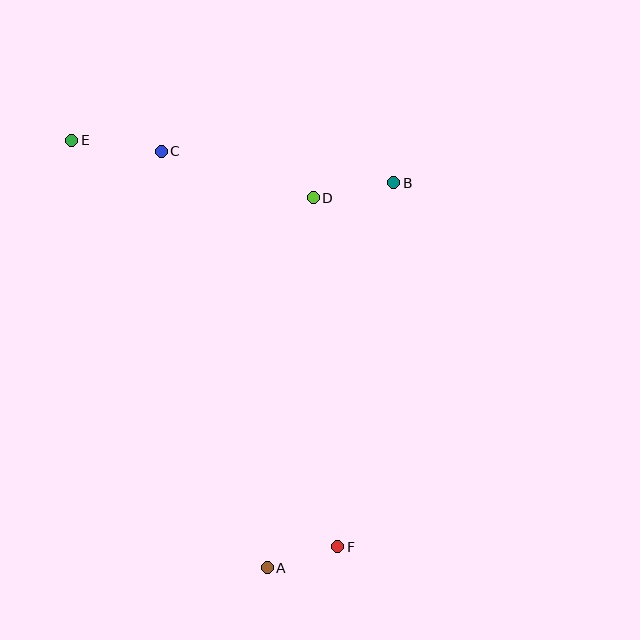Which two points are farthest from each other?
Points E and F are farthest from each other.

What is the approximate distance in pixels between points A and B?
The distance between A and B is approximately 405 pixels.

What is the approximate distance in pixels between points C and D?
The distance between C and D is approximately 159 pixels.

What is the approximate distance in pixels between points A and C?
The distance between A and C is approximately 429 pixels.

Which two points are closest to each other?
Points A and F are closest to each other.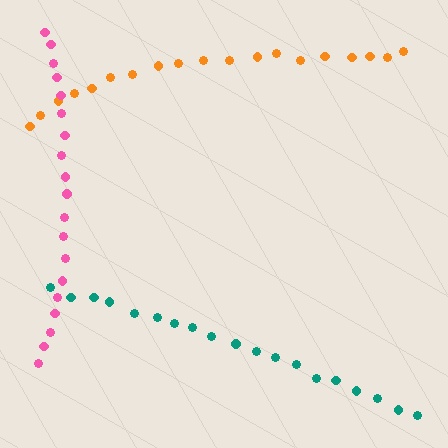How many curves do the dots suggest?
There are 3 distinct paths.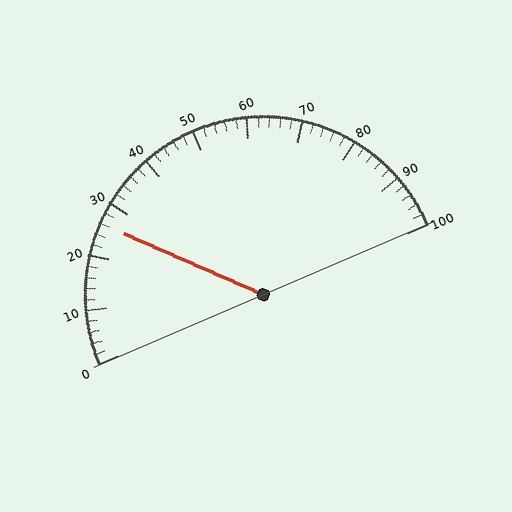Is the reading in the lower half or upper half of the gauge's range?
The reading is in the lower half of the range (0 to 100).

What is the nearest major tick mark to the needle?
The nearest major tick mark is 30.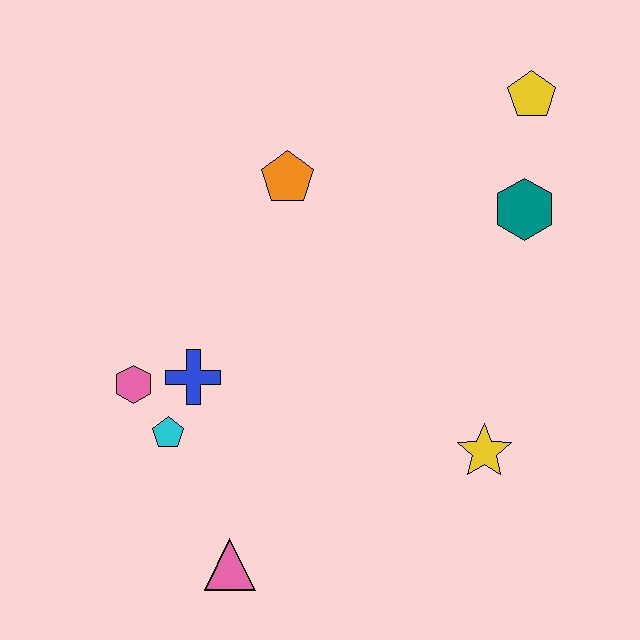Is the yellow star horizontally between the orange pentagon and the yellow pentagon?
Yes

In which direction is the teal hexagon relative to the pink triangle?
The teal hexagon is above the pink triangle.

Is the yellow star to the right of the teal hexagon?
No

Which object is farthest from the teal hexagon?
The pink triangle is farthest from the teal hexagon.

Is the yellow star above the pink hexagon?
No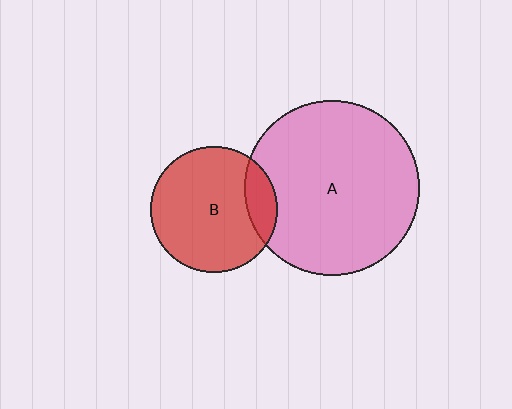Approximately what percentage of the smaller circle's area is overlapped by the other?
Approximately 15%.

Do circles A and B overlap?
Yes.